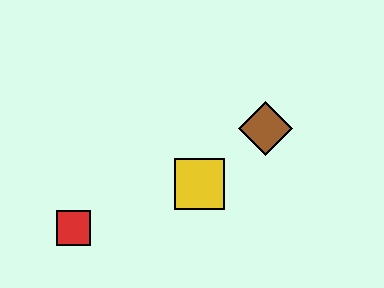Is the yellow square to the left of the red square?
No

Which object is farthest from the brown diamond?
The red square is farthest from the brown diamond.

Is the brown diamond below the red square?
No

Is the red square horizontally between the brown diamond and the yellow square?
No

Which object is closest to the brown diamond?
The yellow square is closest to the brown diamond.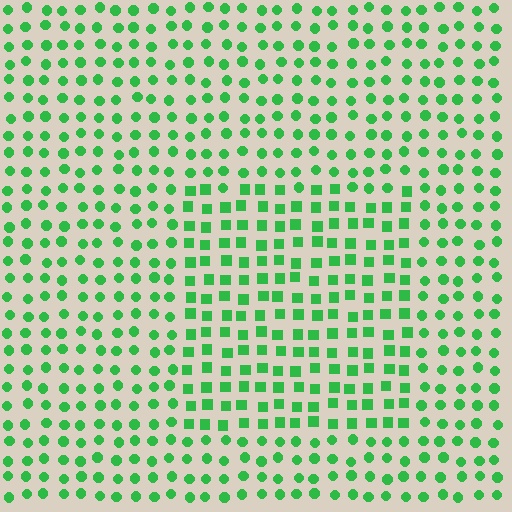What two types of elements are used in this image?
The image uses squares inside the rectangle region and circles outside it.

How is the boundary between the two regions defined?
The boundary is defined by a change in element shape: squares inside vs. circles outside. All elements share the same color and spacing.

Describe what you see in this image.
The image is filled with small green elements arranged in a uniform grid. A rectangle-shaped region contains squares, while the surrounding area contains circles. The boundary is defined purely by the change in element shape.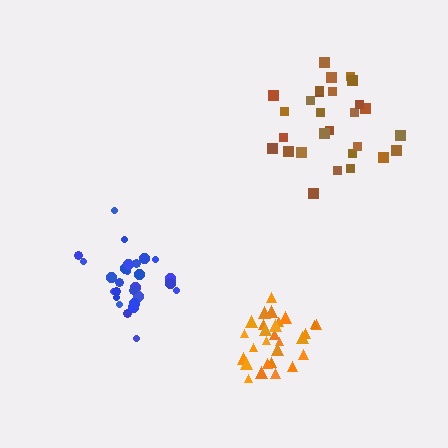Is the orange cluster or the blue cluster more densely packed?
Orange.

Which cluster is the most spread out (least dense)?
Brown.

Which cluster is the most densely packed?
Orange.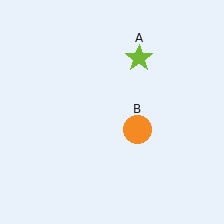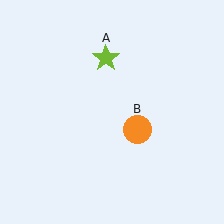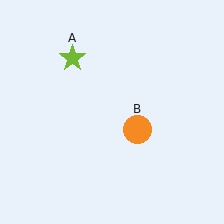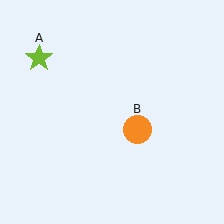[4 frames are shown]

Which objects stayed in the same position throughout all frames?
Orange circle (object B) remained stationary.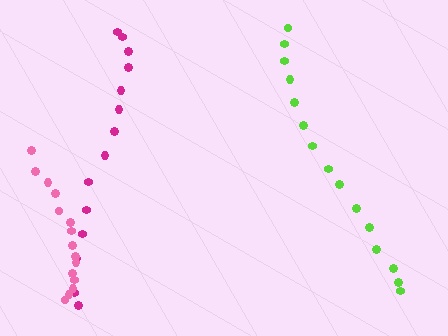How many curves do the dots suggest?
There are 3 distinct paths.